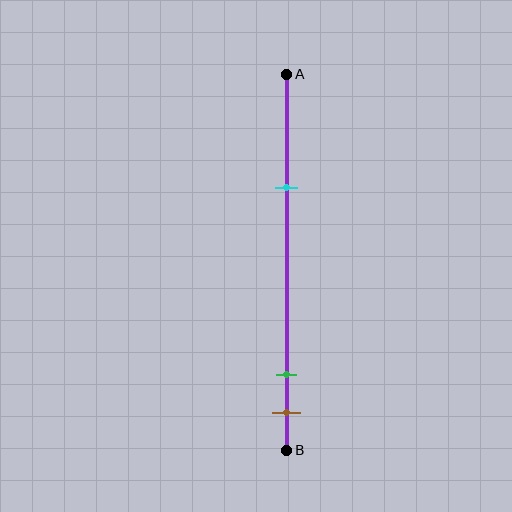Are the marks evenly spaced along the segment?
No, the marks are not evenly spaced.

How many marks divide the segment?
There are 3 marks dividing the segment.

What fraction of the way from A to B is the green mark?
The green mark is approximately 80% (0.8) of the way from A to B.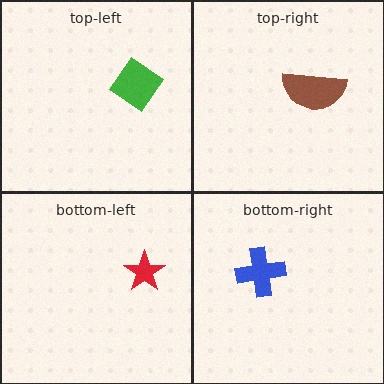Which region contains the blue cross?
The bottom-right region.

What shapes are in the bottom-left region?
The red star.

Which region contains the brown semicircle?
The top-right region.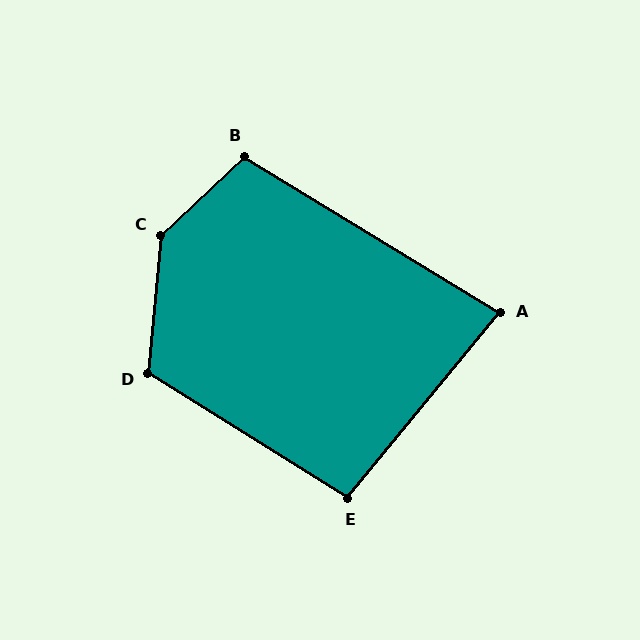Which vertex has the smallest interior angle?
A, at approximately 82 degrees.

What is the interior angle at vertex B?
Approximately 105 degrees (obtuse).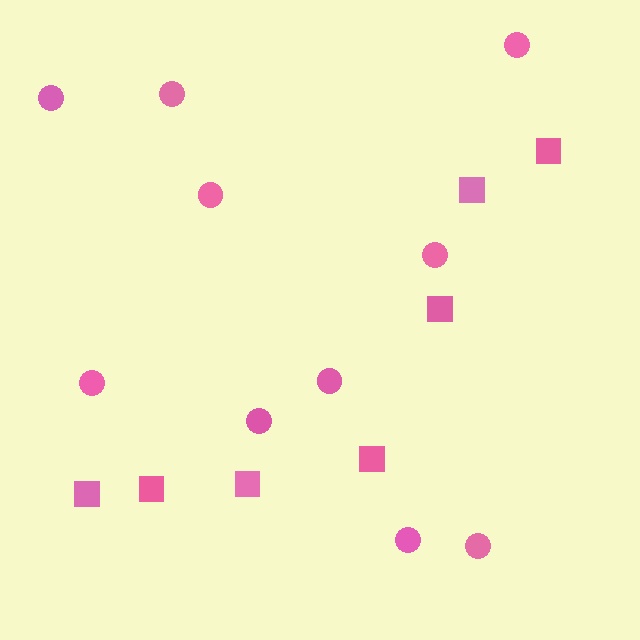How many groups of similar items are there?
There are 2 groups: one group of circles (10) and one group of squares (7).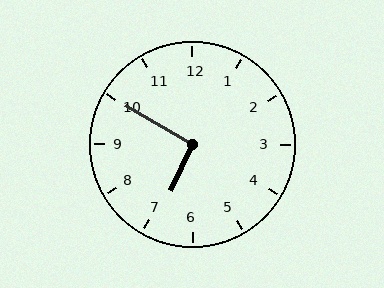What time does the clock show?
6:50.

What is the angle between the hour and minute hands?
Approximately 95 degrees.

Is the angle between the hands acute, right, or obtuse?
It is right.